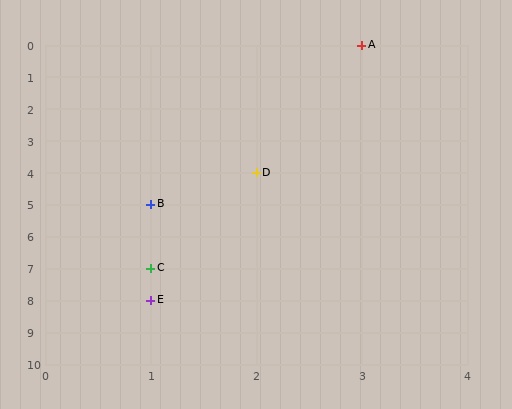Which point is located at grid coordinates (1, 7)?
Point C is at (1, 7).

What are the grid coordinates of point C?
Point C is at grid coordinates (1, 7).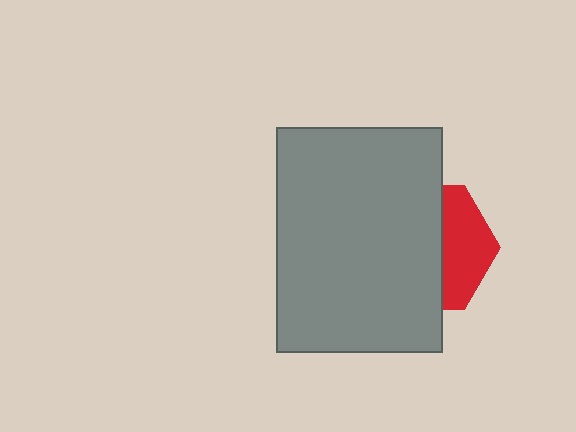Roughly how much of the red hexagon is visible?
A small part of it is visible (roughly 37%).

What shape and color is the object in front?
The object in front is a gray rectangle.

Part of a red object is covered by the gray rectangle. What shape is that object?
It is a hexagon.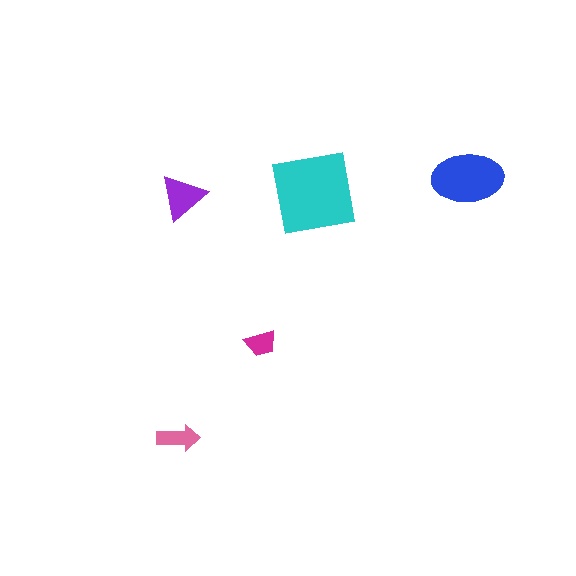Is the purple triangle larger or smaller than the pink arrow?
Larger.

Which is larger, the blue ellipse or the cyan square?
The cyan square.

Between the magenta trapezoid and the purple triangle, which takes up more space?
The purple triangle.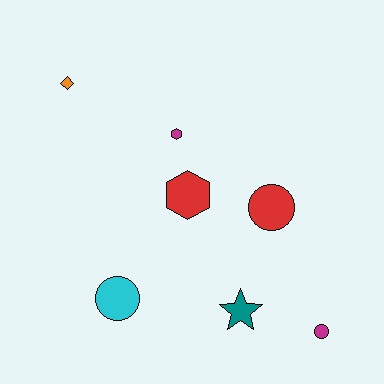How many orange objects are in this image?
There is 1 orange object.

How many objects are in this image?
There are 7 objects.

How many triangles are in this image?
There are no triangles.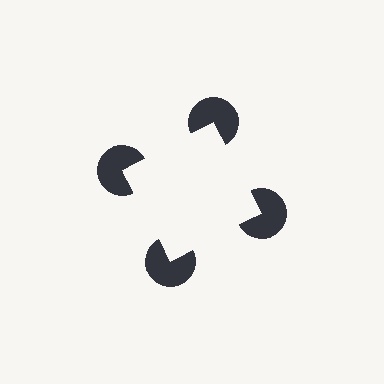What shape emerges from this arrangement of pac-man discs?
An illusory square — its edges are inferred from the aligned wedge cuts in the pac-man discs, not physically drawn.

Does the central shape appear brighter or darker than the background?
It typically appears slightly brighter than the background, even though no actual brightness change is drawn.